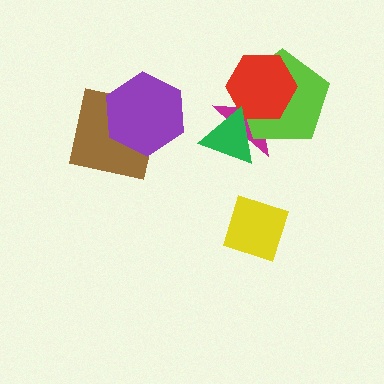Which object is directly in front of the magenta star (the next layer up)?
The lime pentagon is directly in front of the magenta star.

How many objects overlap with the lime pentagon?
3 objects overlap with the lime pentagon.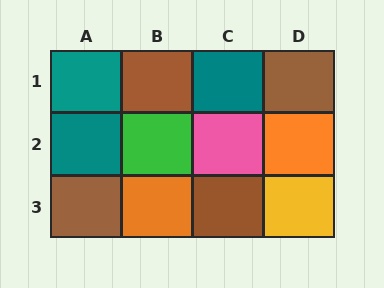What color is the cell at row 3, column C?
Brown.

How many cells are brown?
4 cells are brown.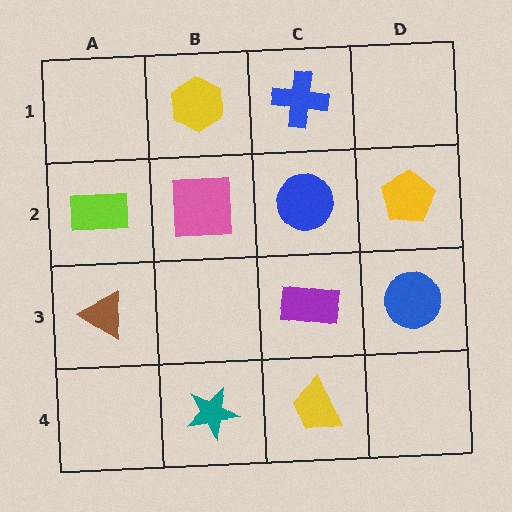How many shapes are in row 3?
3 shapes.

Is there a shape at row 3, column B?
No, that cell is empty.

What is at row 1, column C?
A blue cross.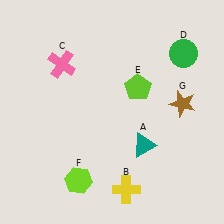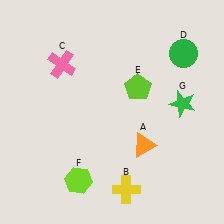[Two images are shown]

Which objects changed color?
A changed from teal to orange. G changed from brown to green.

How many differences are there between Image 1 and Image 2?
There are 2 differences between the two images.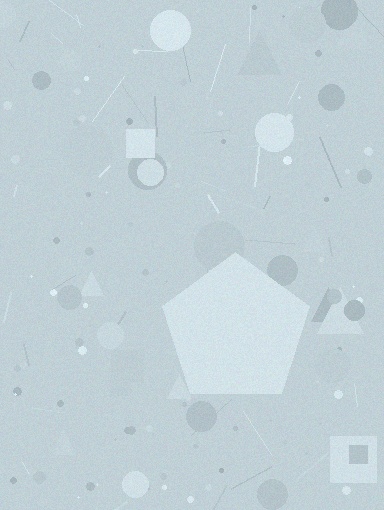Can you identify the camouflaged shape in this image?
The camouflaged shape is a pentagon.